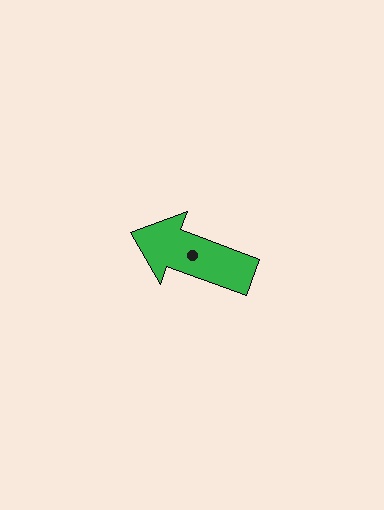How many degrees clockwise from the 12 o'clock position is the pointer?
Approximately 290 degrees.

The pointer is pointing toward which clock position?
Roughly 10 o'clock.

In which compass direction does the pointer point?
West.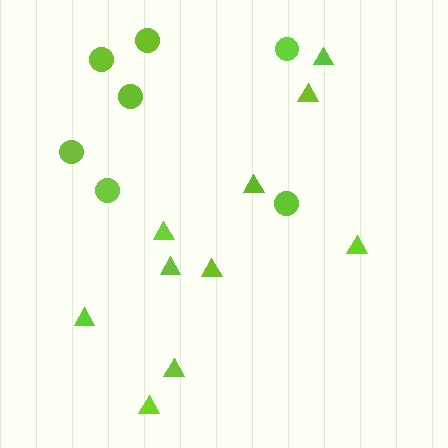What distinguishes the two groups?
There are 2 groups: one group of circles (7) and one group of triangles (10).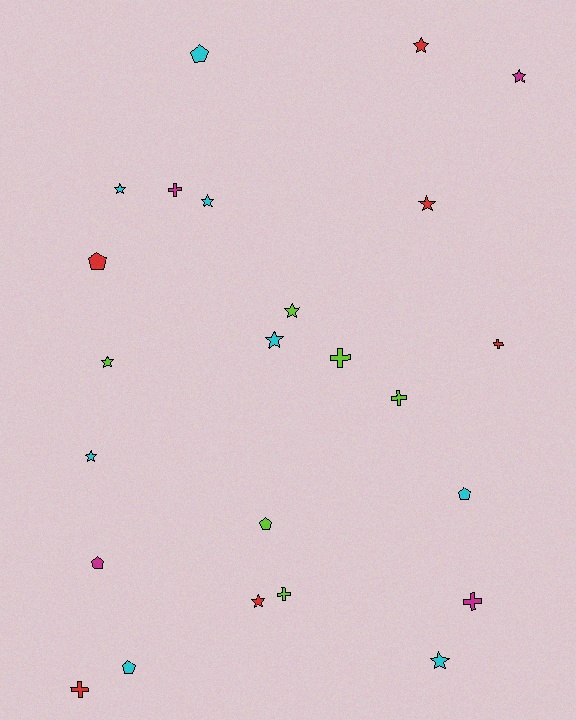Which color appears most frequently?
Cyan, with 8 objects.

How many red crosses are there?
There are 2 red crosses.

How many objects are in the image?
There are 24 objects.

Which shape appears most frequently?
Star, with 11 objects.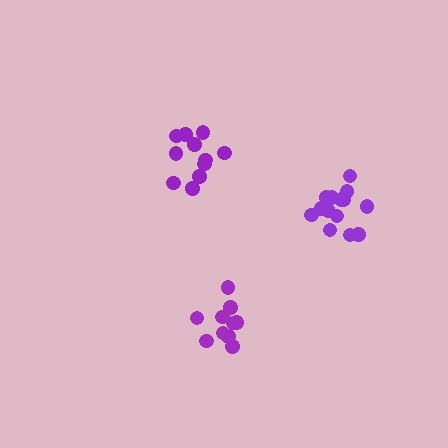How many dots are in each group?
Group 1: 11 dots, Group 2: 10 dots, Group 3: 14 dots (35 total).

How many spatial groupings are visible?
There are 3 spatial groupings.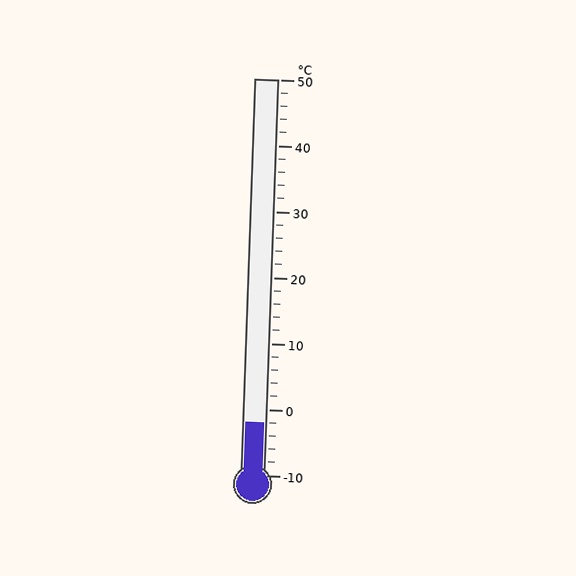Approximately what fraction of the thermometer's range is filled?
The thermometer is filled to approximately 15% of its range.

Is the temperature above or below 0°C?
The temperature is below 0°C.